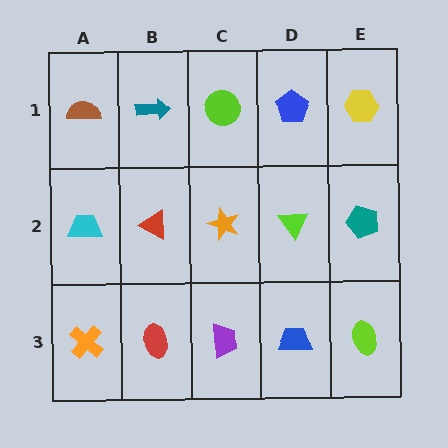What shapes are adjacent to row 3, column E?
A teal pentagon (row 2, column E), a blue trapezoid (row 3, column D).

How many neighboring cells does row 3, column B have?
3.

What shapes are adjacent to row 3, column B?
A red triangle (row 2, column B), an orange cross (row 3, column A), a purple trapezoid (row 3, column C).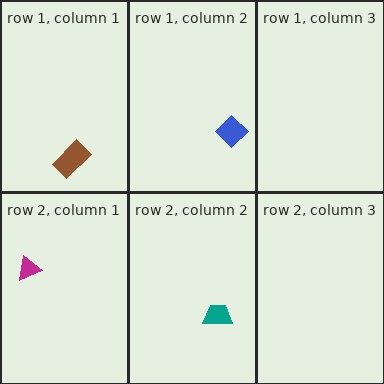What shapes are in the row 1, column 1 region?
The brown rectangle.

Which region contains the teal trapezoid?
The row 2, column 2 region.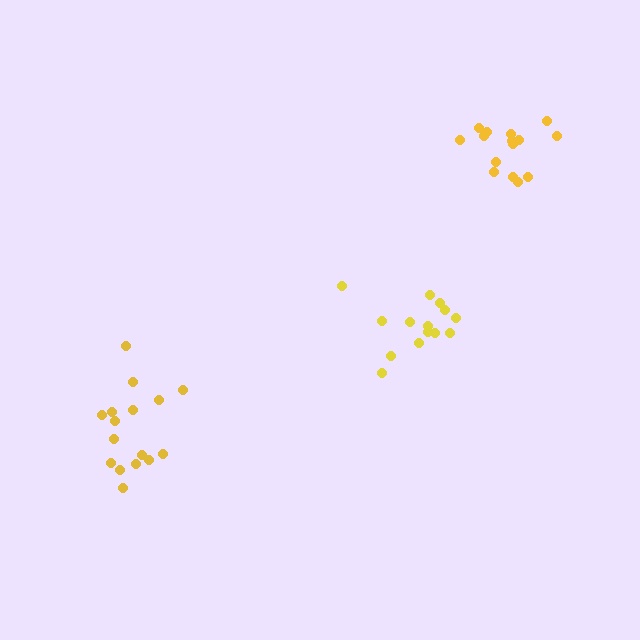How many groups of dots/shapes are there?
There are 3 groups.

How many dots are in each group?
Group 1: 14 dots, Group 2: 16 dots, Group 3: 15 dots (45 total).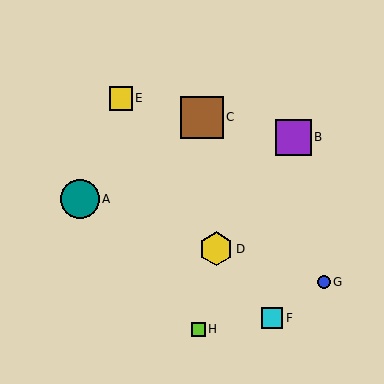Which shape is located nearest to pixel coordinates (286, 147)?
The purple square (labeled B) at (293, 137) is nearest to that location.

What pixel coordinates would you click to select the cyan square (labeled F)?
Click at (272, 318) to select the cyan square F.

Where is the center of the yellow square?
The center of the yellow square is at (121, 98).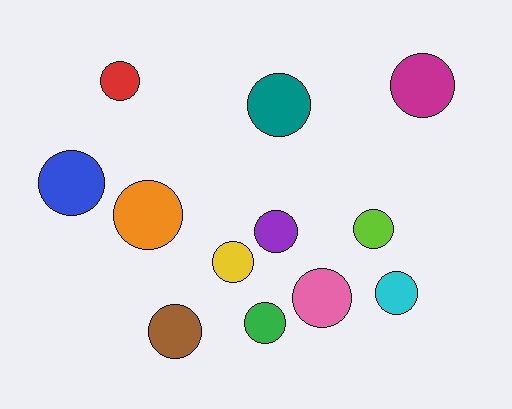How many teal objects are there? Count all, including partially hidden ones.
There is 1 teal object.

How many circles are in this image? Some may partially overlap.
There are 12 circles.